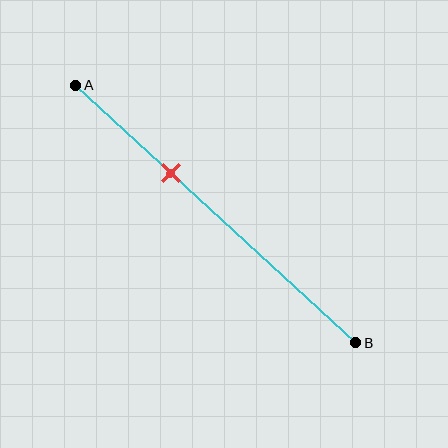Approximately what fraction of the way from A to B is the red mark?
The red mark is approximately 35% of the way from A to B.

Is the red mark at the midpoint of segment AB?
No, the mark is at about 35% from A, not at the 50% midpoint.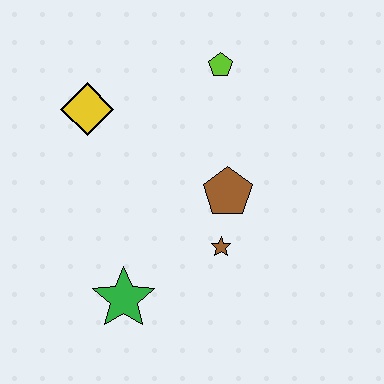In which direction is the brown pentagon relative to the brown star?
The brown pentagon is above the brown star.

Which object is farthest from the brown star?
The yellow diamond is farthest from the brown star.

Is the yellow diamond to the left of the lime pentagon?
Yes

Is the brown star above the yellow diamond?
No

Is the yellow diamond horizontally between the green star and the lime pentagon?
No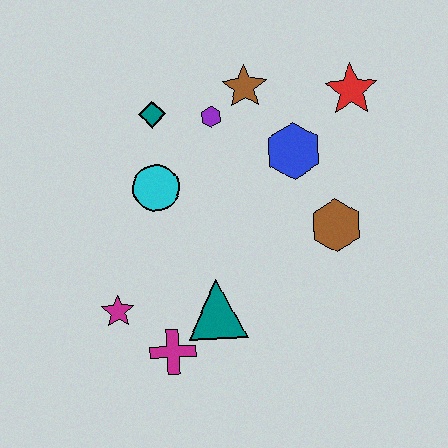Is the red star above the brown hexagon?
Yes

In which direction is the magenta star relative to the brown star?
The magenta star is below the brown star.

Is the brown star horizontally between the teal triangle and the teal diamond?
No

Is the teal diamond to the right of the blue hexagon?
No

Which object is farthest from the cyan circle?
The red star is farthest from the cyan circle.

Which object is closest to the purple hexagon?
The brown star is closest to the purple hexagon.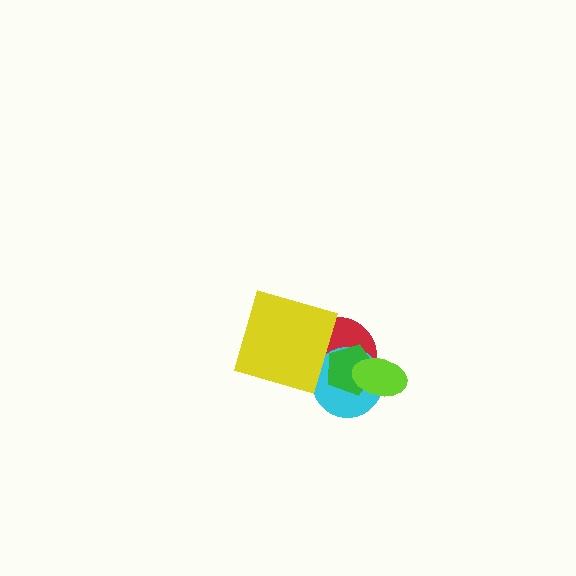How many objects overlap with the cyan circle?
3 objects overlap with the cyan circle.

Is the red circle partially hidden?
Yes, it is partially covered by another shape.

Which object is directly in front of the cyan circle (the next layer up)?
The green pentagon is directly in front of the cyan circle.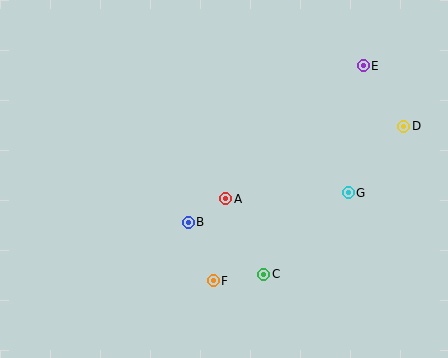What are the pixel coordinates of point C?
Point C is at (264, 274).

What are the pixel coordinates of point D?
Point D is at (404, 126).